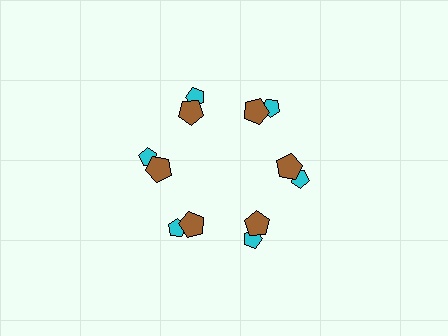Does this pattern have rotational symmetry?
Yes, this pattern has 6-fold rotational symmetry. It looks the same after rotating 60 degrees around the center.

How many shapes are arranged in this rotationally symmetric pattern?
There are 12 shapes, arranged in 6 groups of 2.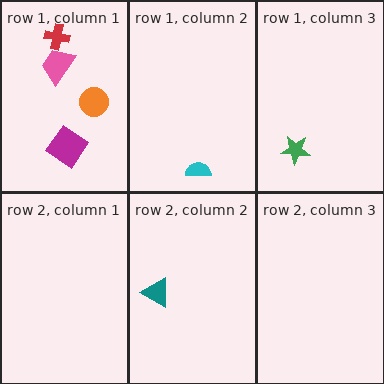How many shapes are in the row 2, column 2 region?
1.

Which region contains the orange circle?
The row 1, column 1 region.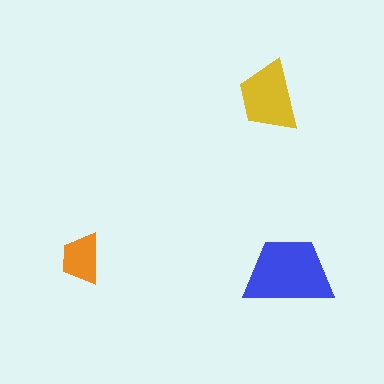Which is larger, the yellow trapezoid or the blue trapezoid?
The blue one.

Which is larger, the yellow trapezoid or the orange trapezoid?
The yellow one.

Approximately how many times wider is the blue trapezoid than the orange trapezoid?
About 1.5 times wider.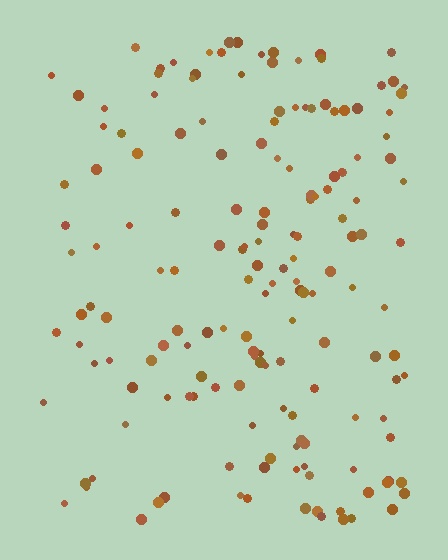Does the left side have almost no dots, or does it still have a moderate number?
Still a moderate number, just noticeably fewer than the right.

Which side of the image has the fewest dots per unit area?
The left.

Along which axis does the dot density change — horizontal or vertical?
Horizontal.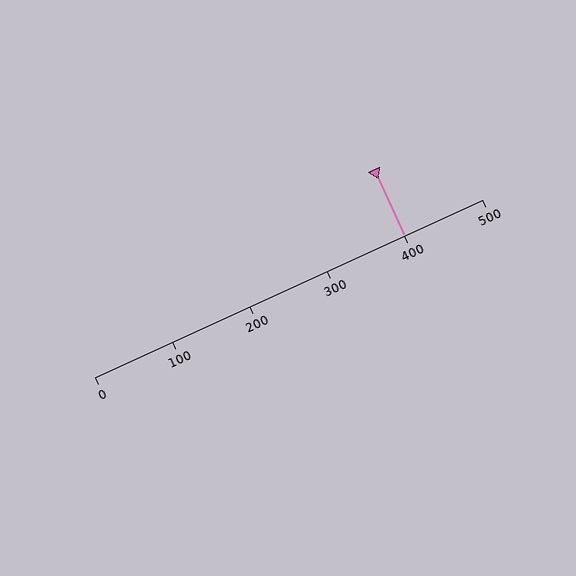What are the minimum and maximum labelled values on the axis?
The axis runs from 0 to 500.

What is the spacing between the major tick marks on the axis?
The major ticks are spaced 100 apart.